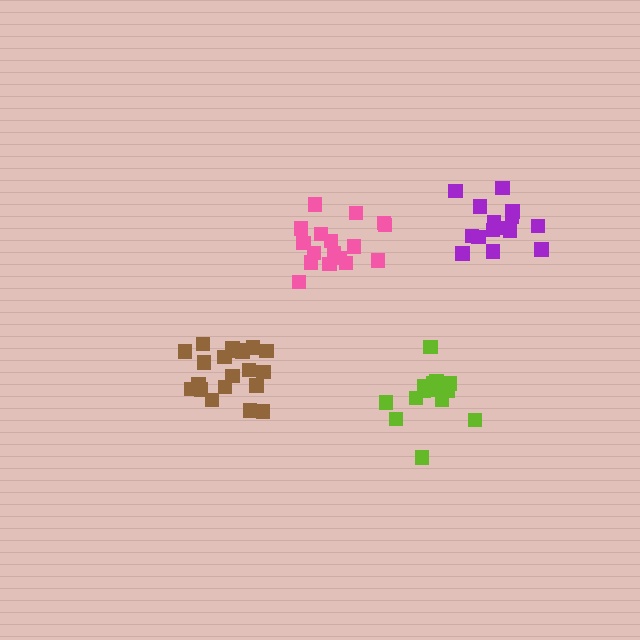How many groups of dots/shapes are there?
There are 4 groups.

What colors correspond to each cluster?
The clusters are colored: lime, purple, pink, brown.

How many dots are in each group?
Group 1: 15 dots, Group 2: 15 dots, Group 3: 17 dots, Group 4: 20 dots (67 total).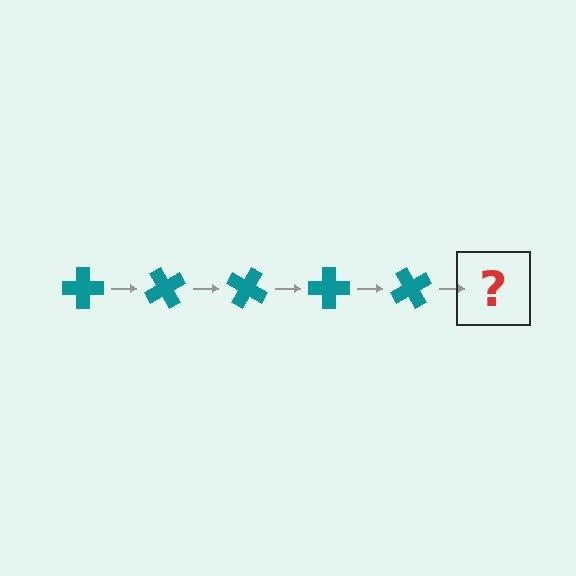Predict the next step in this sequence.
The next step is a teal cross rotated 300 degrees.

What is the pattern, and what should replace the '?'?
The pattern is that the cross rotates 60 degrees each step. The '?' should be a teal cross rotated 300 degrees.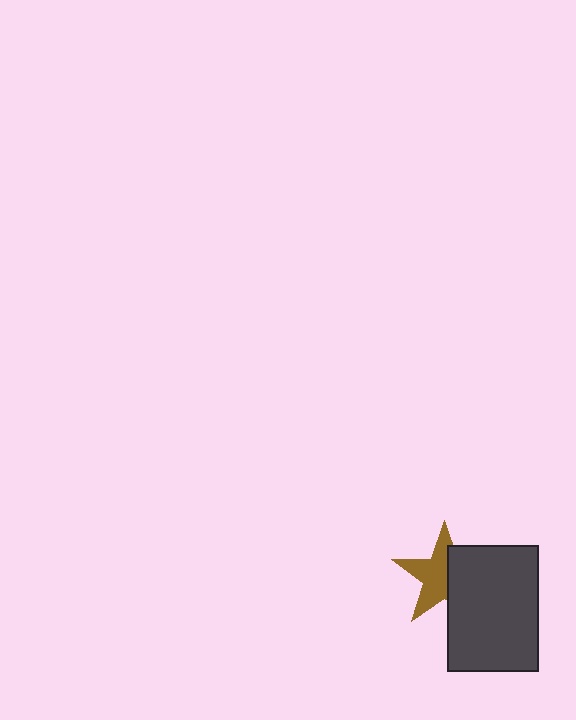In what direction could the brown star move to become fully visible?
The brown star could move left. That would shift it out from behind the dark gray rectangle entirely.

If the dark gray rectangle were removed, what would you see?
You would see the complete brown star.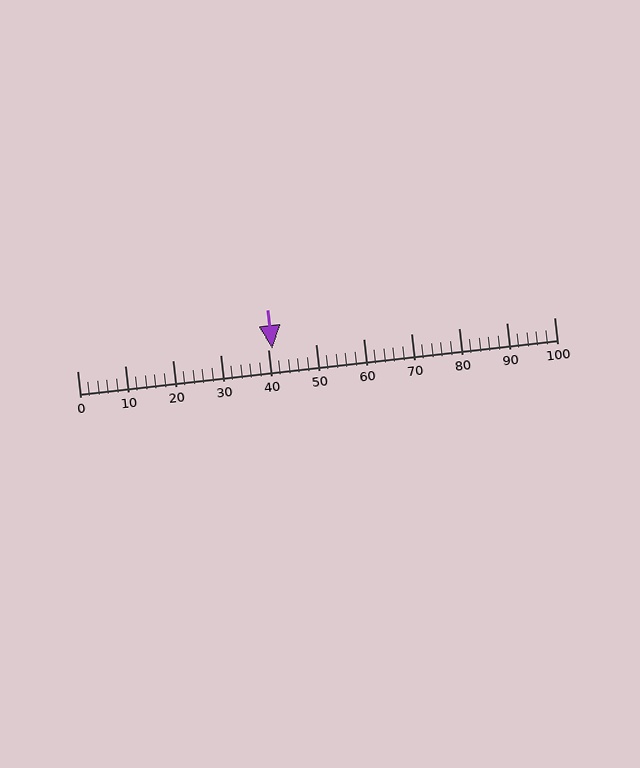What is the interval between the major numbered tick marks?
The major tick marks are spaced 10 units apart.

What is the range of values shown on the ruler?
The ruler shows values from 0 to 100.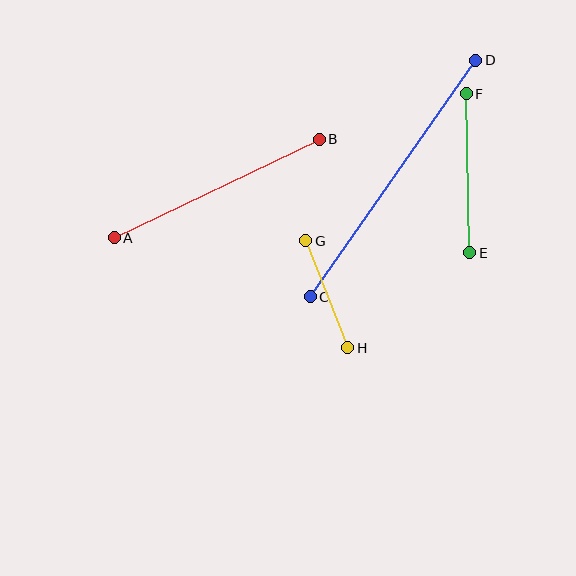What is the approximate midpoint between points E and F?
The midpoint is at approximately (468, 173) pixels.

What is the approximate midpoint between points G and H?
The midpoint is at approximately (327, 294) pixels.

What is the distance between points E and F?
The distance is approximately 159 pixels.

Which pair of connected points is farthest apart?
Points C and D are farthest apart.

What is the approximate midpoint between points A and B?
The midpoint is at approximately (217, 188) pixels.